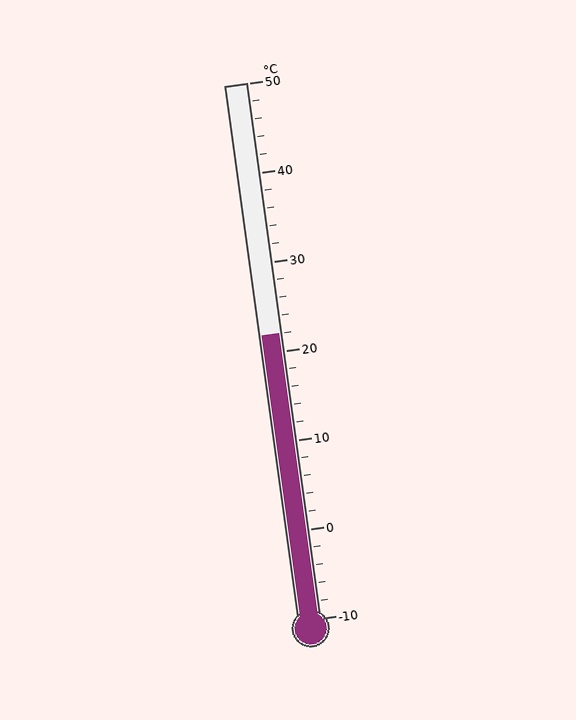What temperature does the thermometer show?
The thermometer shows approximately 22°C.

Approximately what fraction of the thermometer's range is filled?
The thermometer is filled to approximately 55% of its range.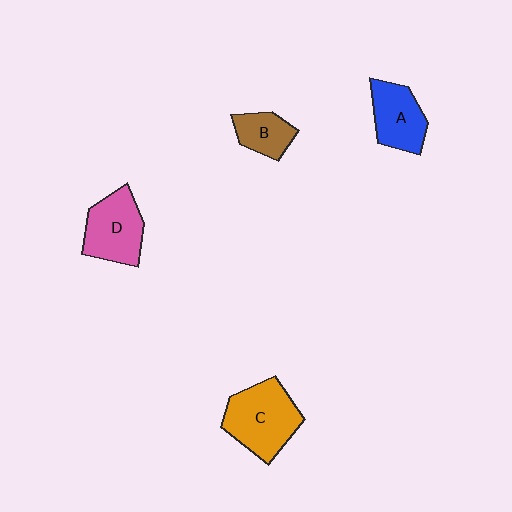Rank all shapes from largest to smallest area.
From largest to smallest: C (orange), D (pink), A (blue), B (brown).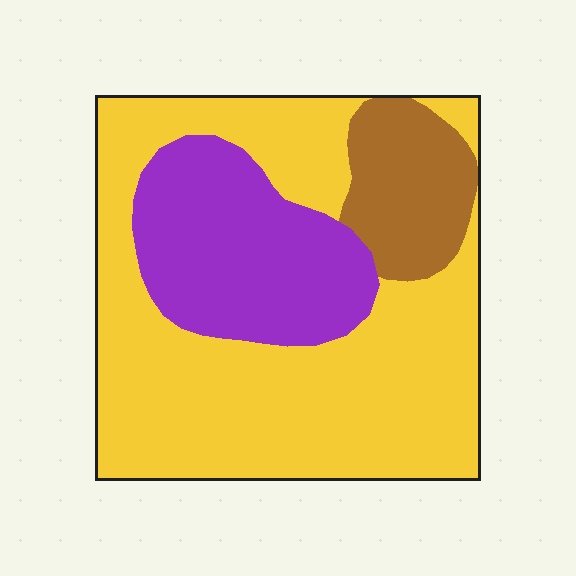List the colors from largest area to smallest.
From largest to smallest: yellow, purple, brown.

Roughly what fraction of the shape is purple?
Purple covers roughly 25% of the shape.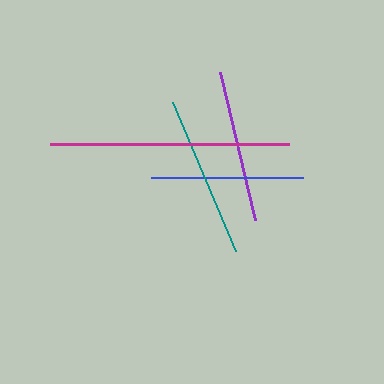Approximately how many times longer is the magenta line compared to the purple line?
The magenta line is approximately 1.6 times the length of the purple line.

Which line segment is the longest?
The magenta line is the longest at approximately 239 pixels.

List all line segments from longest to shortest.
From longest to shortest: magenta, teal, blue, purple.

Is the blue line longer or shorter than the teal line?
The teal line is longer than the blue line.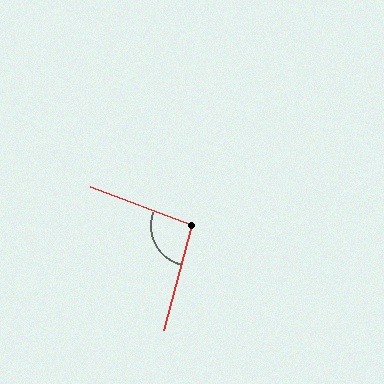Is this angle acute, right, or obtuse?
It is obtuse.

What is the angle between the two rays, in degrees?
Approximately 96 degrees.